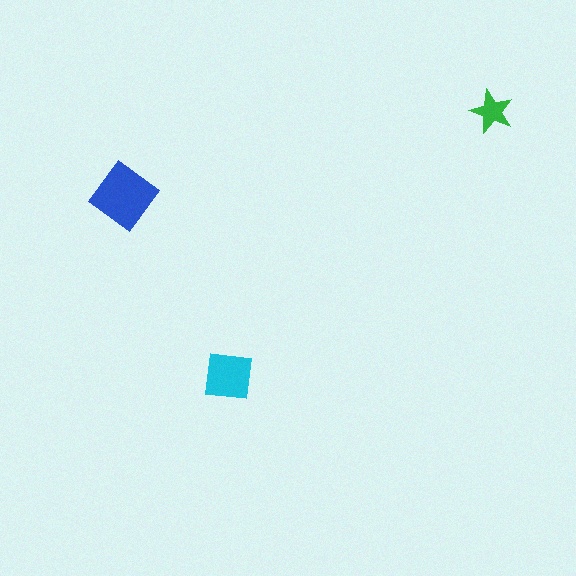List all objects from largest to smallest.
The blue diamond, the cyan square, the green star.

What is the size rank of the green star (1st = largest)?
3rd.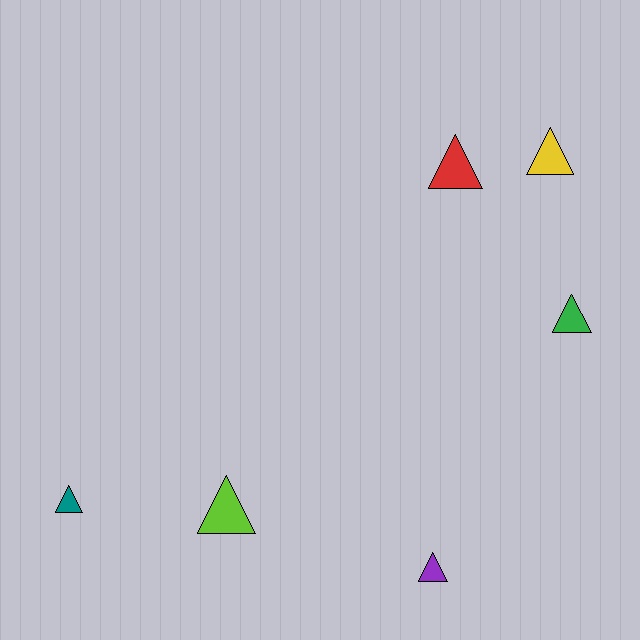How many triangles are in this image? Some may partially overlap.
There are 6 triangles.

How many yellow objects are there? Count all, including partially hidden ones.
There is 1 yellow object.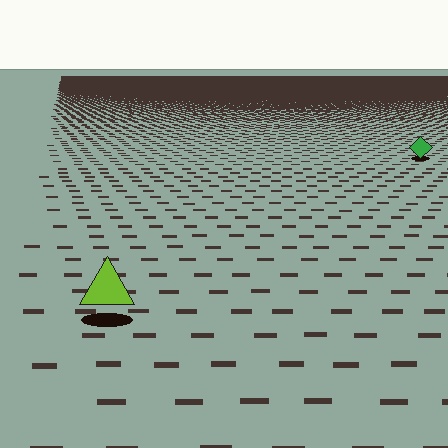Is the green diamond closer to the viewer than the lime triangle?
No. The lime triangle is closer — you can tell from the texture gradient: the ground texture is coarser near it.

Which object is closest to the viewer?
The lime triangle is closest. The texture marks near it are larger and more spread out.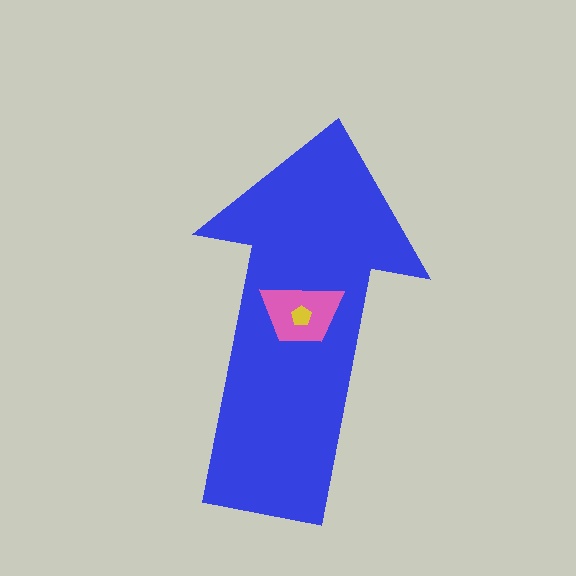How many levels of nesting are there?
3.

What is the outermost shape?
The blue arrow.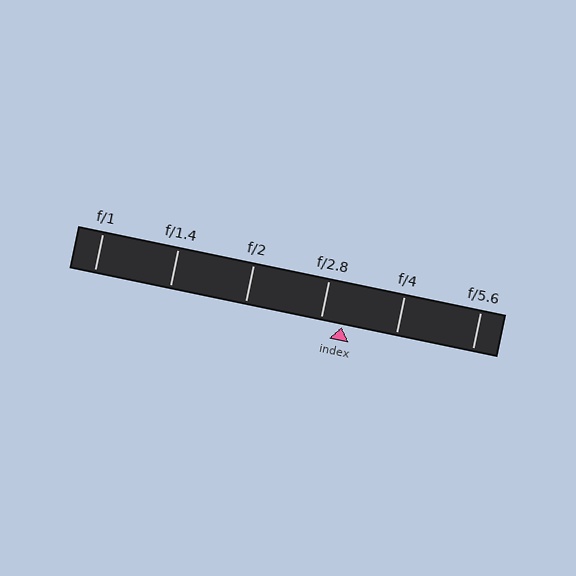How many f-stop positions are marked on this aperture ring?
There are 6 f-stop positions marked.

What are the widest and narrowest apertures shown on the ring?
The widest aperture shown is f/1 and the narrowest is f/5.6.